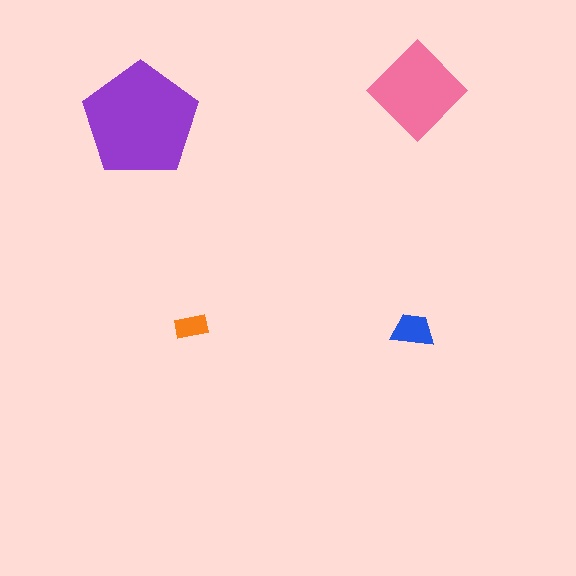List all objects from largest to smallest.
The purple pentagon, the pink diamond, the blue trapezoid, the orange rectangle.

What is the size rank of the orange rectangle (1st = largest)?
4th.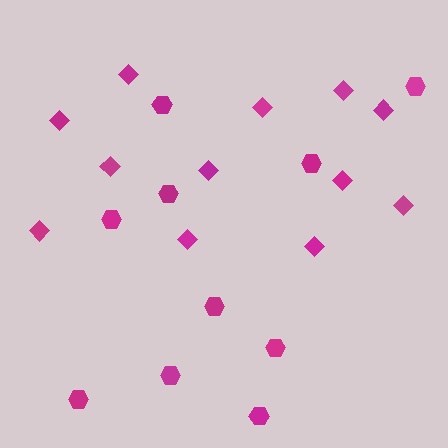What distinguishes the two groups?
There are 2 groups: one group of diamonds (12) and one group of hexagons (10).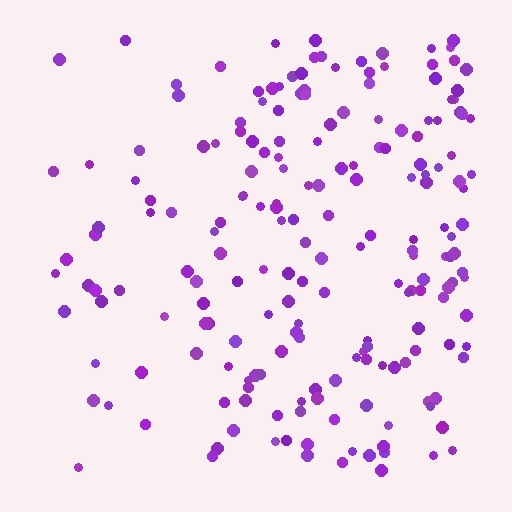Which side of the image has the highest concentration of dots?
The right.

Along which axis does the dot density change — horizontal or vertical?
Horizontal.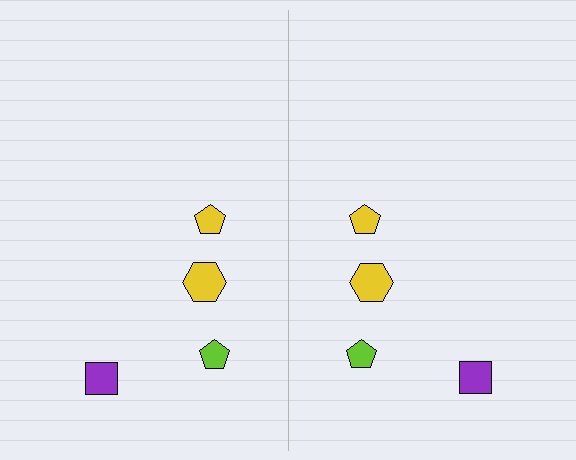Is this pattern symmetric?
Yes, this pattern has bilateral (reflection) symmetry.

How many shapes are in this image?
There are 8 shapes in this image.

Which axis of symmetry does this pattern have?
The pattern has a vertical axis of symmetry running through the center of the image.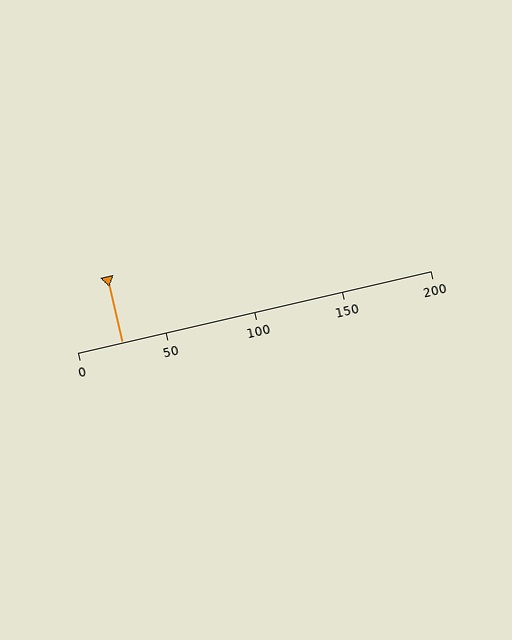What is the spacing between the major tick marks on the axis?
The major ticks are spaced 50 apart.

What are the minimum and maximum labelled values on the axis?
The axis runs from 0 to 200.